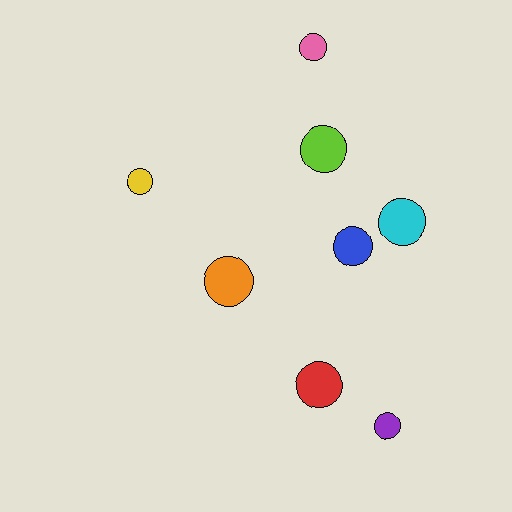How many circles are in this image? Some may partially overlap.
There are 8 circles.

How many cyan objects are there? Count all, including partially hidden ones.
There is 1 cyan object.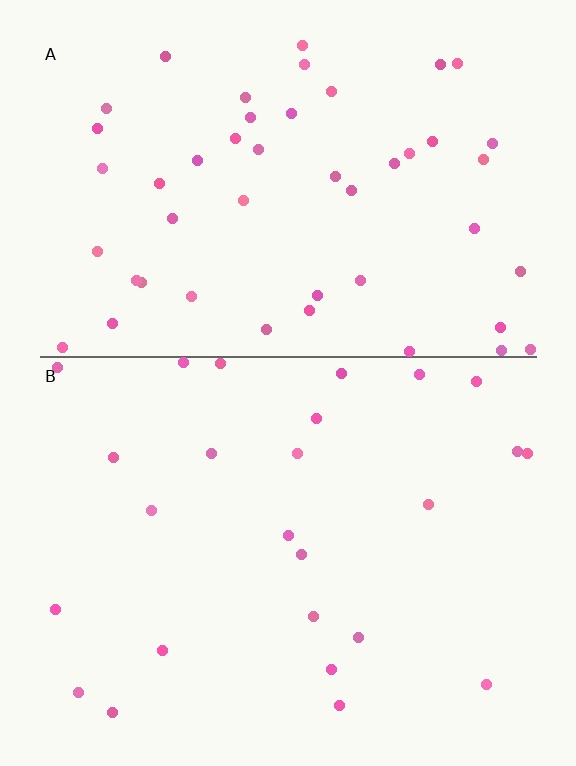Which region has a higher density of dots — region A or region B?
A (the top).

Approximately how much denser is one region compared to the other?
Approximately 1.9× — region A over region B.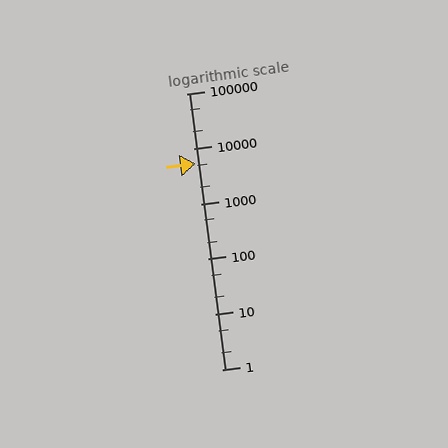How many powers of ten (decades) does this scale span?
The scale spans 5 decades, from 1 to 100000.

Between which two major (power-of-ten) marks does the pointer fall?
The pointer is between 1000 and 10000.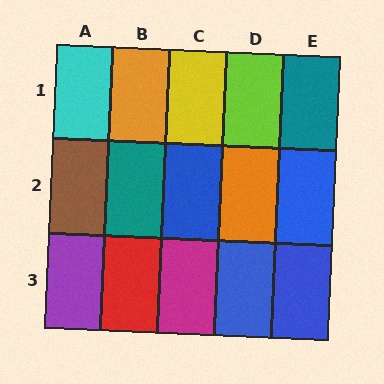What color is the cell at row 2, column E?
Blue.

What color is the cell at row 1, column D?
Lime.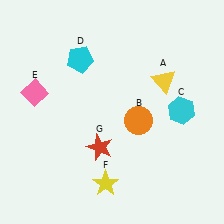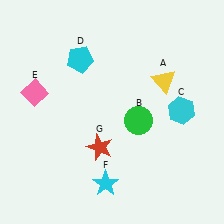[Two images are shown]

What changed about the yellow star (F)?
In Image 1, F is yellow. In Image 2, it changed to cyan.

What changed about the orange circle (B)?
In Image 1, B is orange. In Image 2, it changed to green.